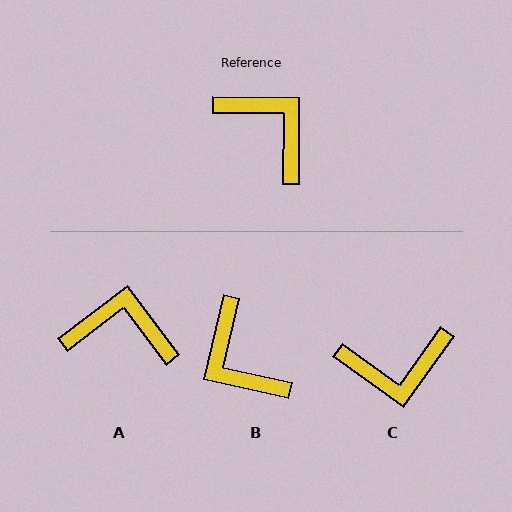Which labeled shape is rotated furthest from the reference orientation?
B, about 167 degrees away.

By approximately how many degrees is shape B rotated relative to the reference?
Approximately 167 degrees counter-clockwise.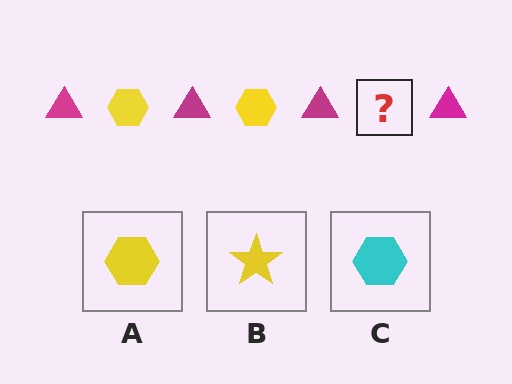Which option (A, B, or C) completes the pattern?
A.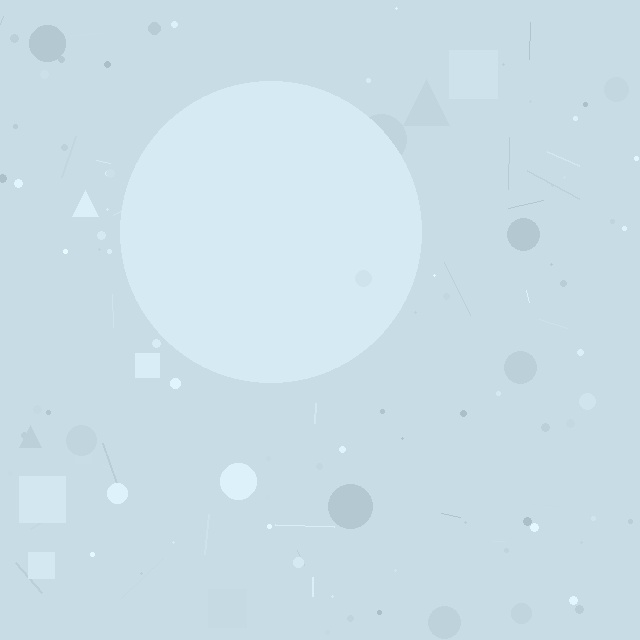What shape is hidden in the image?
A circle is hidden in the image.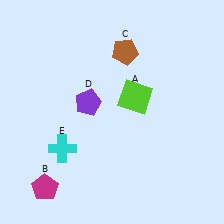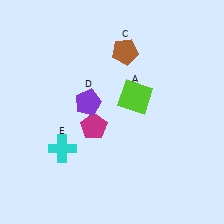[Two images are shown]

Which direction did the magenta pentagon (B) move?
The magenta pentagon (B) moved up.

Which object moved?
The magenta pentagon (B) moved up.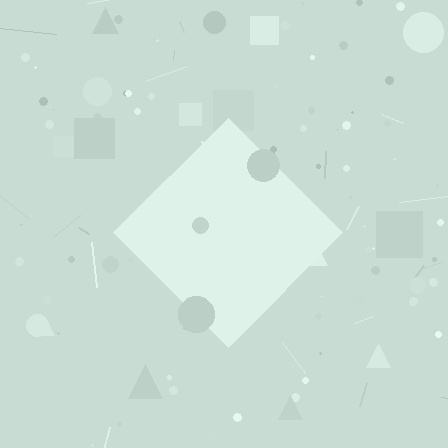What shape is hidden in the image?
A diamond is hidden in the image.